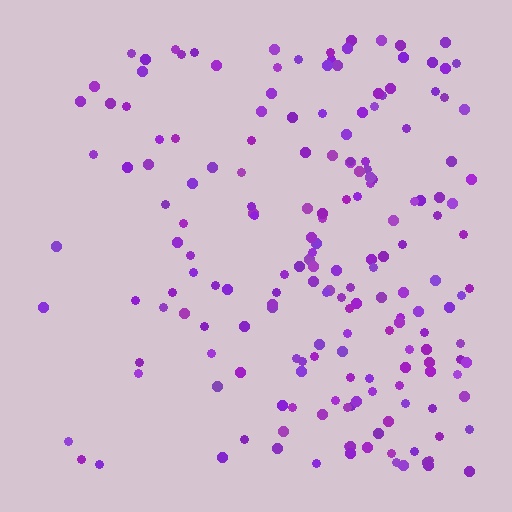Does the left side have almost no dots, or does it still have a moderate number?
Still a moderate number, just noticeably fewer than the right.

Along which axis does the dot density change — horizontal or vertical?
Horizontal.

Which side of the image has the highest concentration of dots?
The right.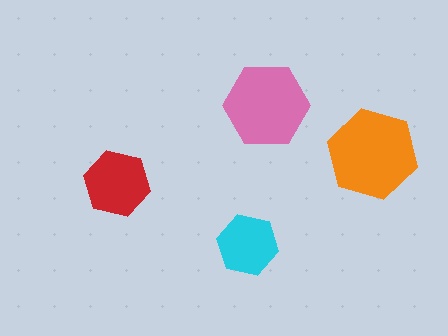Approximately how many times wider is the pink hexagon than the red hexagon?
About 1.5 times wider.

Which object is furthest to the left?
The red hexagon is leftmost.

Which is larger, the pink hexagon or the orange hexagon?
The orange one.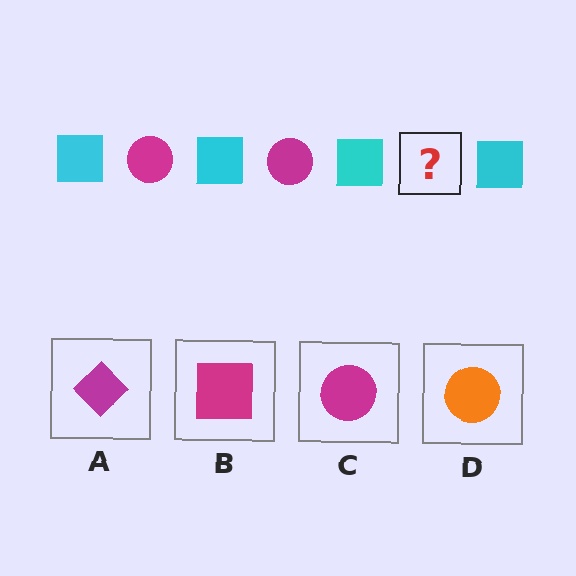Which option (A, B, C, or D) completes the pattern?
C.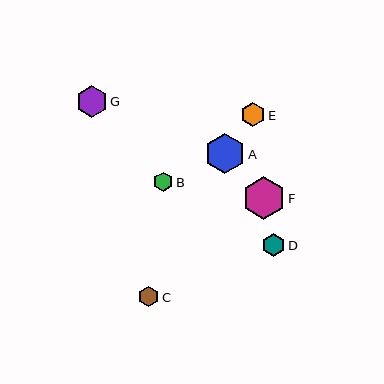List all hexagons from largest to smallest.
From largest to smallest: F, A, G, E, D, C, B.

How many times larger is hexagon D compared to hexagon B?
Hexagon D is approximately 1.2 times the size of hexagon B.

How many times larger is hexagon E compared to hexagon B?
Hexagon E is approximately 1.2 times the size of hexagon B.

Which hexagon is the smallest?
Hexagon B is the smallest with a size of approximately 19 pixels.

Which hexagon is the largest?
Hexagon F is the largest with a size of approximately 42 pixels.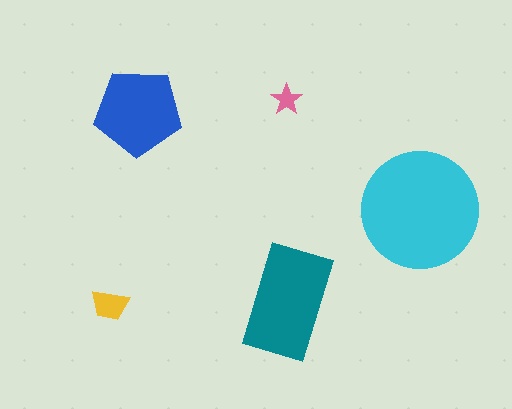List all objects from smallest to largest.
The pink star, the yellow trapezoid, the blue pentagon, the teal rectangle, the cyan circle.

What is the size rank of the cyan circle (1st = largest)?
1st.